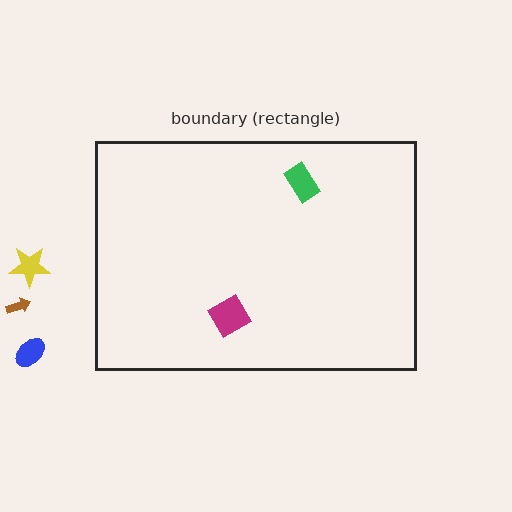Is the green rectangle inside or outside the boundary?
Inside.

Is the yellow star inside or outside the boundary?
Outside.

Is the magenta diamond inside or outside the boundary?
Inside.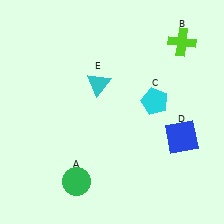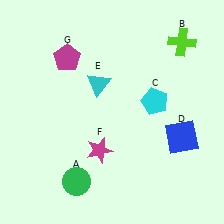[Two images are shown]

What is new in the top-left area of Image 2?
A magenta pentagon (G) was added in the top-left area of Image 2.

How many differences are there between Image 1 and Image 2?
There are 2 differences between the two images.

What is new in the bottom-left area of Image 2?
A magenta star (F) was added in the bottom-left area of Image 2.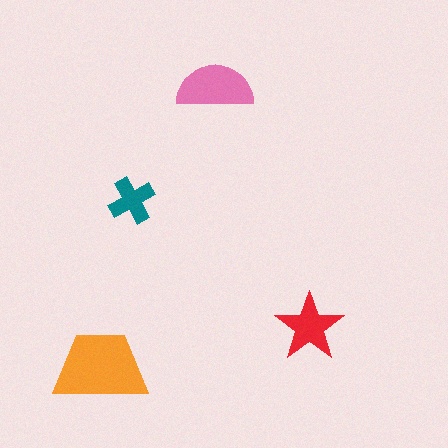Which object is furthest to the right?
The red star is rightmost.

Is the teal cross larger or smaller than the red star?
Smaller.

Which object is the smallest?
The teal cross.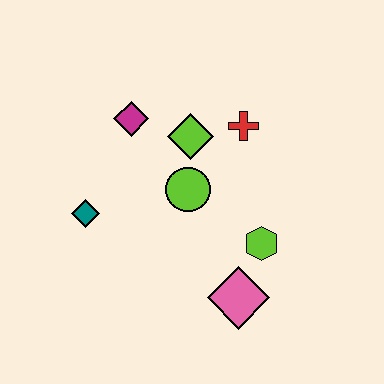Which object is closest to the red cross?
The lime diamond is closest to the red cross.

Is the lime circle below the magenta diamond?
Yes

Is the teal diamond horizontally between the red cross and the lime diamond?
No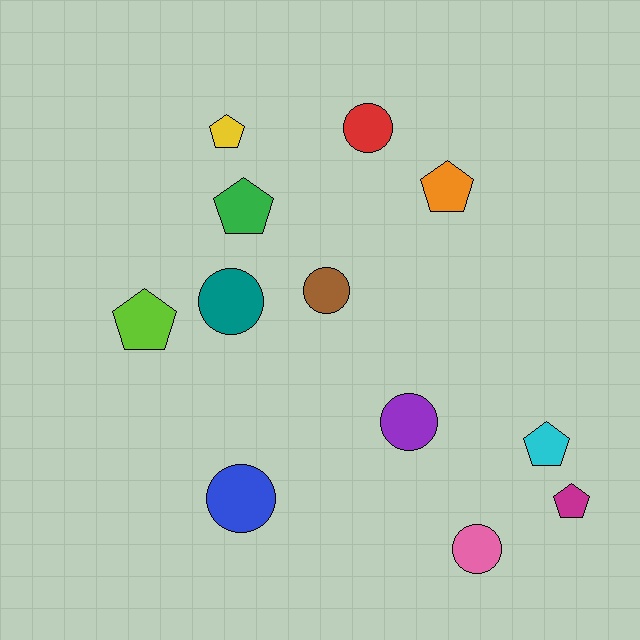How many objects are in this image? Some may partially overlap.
There are 12 objects.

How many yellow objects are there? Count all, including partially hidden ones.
There is 1 yellow object.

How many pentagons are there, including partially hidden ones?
There are 6 pentagons.